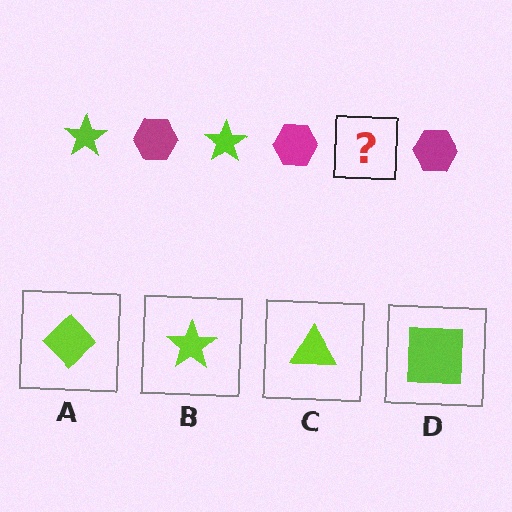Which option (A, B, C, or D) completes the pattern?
B.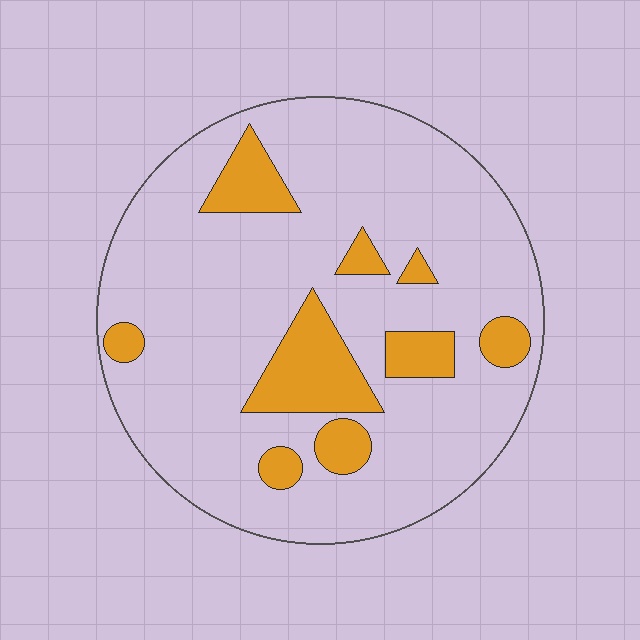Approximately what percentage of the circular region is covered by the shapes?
Approximately 15%.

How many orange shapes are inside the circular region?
9.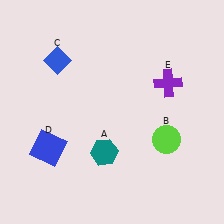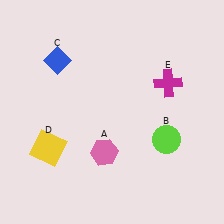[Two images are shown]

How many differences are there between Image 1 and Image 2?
There are 3 differences between the two images.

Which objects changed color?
A changed from teal to pink. D changed from blue to yellow. E changed from purple to magenta.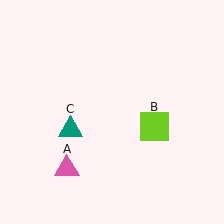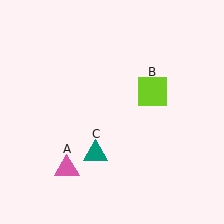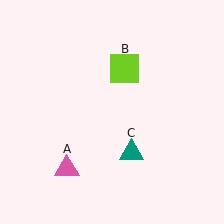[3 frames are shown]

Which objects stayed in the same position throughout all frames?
Pink triangle (object A) remained stationary.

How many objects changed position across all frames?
2 objects changed position: lime square (object B), teal triangle (object C).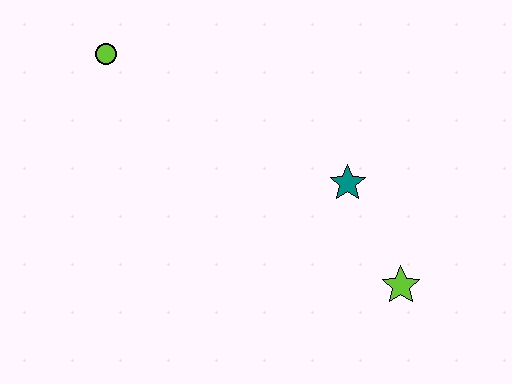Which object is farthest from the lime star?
The lime circle is farthest from the lime star.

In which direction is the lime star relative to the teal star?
The lime star is below the teal star.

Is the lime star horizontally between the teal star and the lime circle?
No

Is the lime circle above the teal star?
Yes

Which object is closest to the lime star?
The teal star is closest to the lime star.